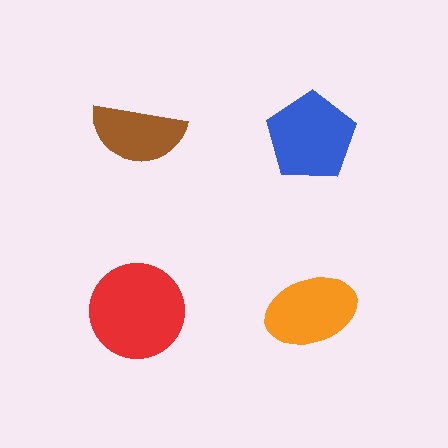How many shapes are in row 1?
2 shapes.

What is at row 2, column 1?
A red circle.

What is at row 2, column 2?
An orange ellipse.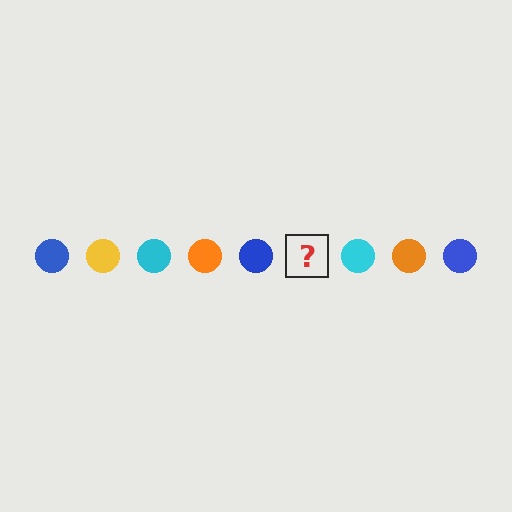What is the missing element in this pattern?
The missing element is a yellow circle.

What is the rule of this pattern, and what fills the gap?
The rule is that the pattern cycles through blue, yellow, cyan, orange circles. The gap should be filled with a yellow circle.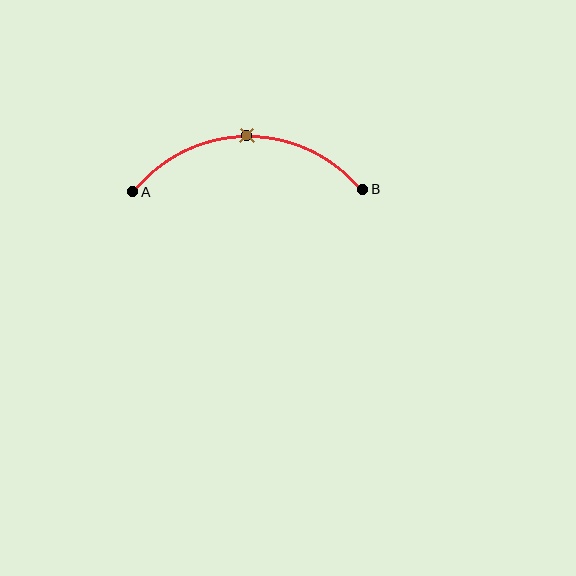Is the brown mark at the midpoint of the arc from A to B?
Yes. The brown mark lies on the arc at equal arc-length from both A and B — it is the arc midpoint.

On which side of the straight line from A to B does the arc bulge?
The arc bulges above the straight line connecting A and B.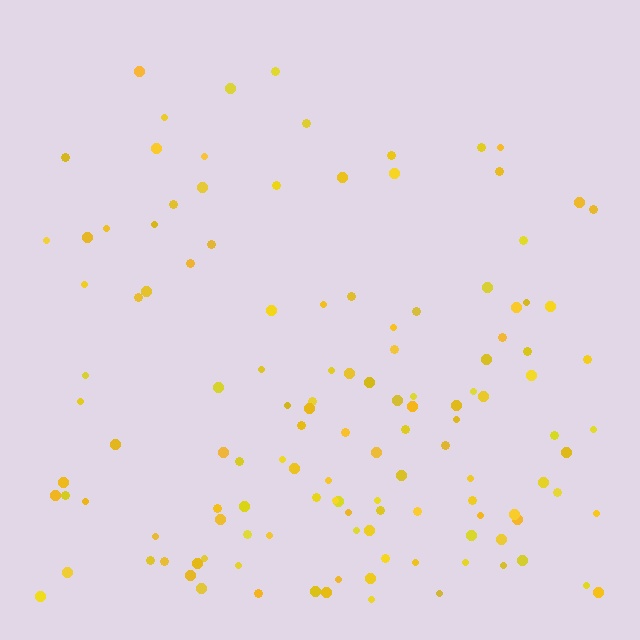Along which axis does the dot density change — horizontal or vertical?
Vertical.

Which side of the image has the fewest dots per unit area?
The top.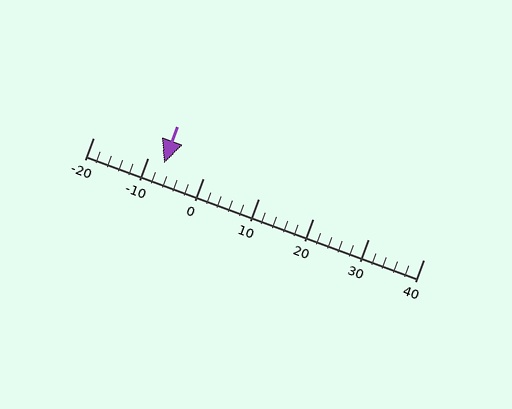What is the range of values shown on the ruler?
The ruler shows values from -20 to 40.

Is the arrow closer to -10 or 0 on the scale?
The arrow is closer to -10.